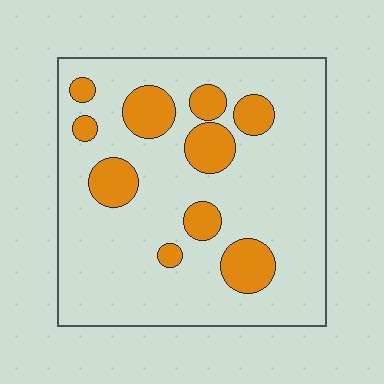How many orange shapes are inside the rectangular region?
10.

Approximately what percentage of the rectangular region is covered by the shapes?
Approximately 20%.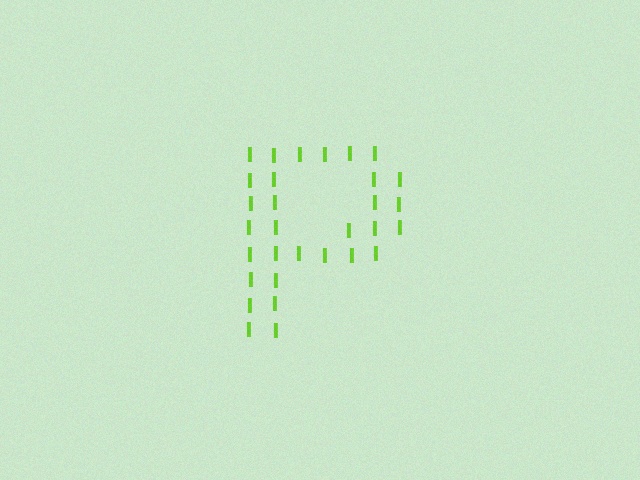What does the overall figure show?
The overall figure shows the letter P.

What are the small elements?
The small elements are letter I's.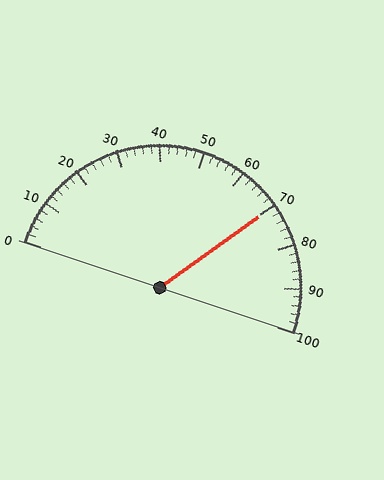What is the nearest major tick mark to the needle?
The nearest major tick mark is 70.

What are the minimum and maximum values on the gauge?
The gauge ranges from 0 to 100.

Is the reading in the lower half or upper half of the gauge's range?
The reading is in the upper half of the range (0 to 100).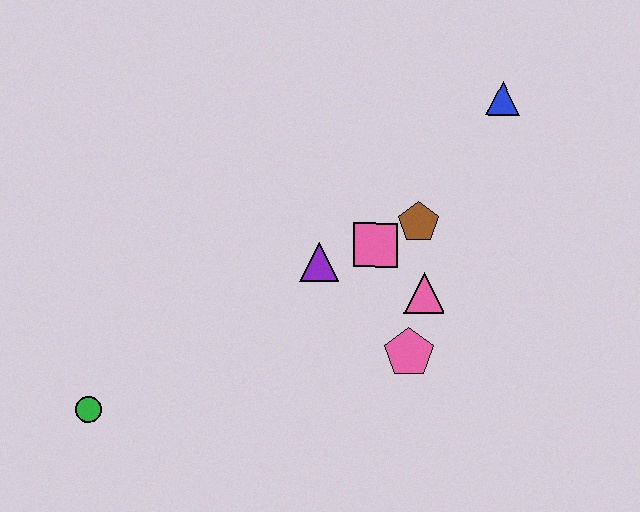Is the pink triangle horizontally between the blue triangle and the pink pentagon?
Yes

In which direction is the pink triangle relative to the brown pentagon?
The pink triangle is below the brown pentagon.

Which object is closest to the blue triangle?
The brown pentagon is closest to the blue triangle.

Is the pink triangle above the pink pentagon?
Yes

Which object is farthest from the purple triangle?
The green circle is farthest from the purple triangle.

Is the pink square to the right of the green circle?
Yes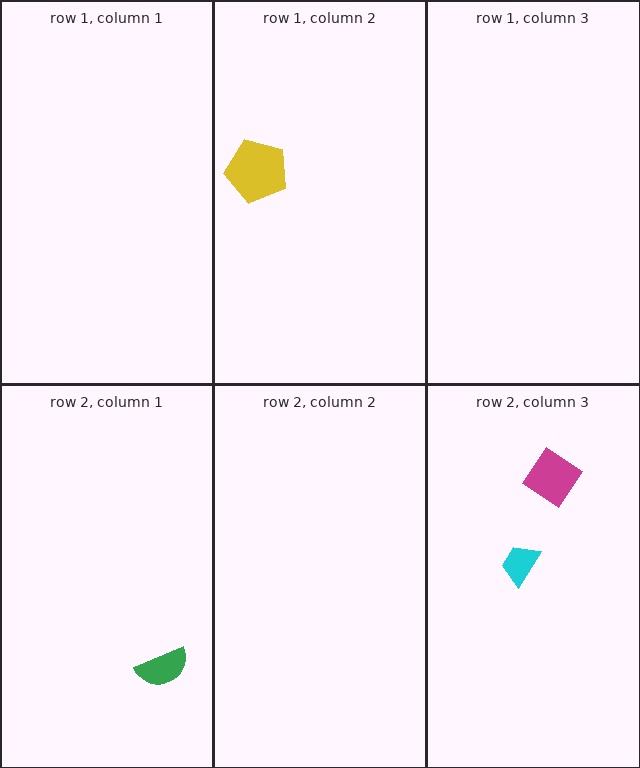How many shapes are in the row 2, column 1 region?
1.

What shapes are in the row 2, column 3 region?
The magenta diamond, the cyan trapezoid.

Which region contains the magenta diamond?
The row 2, column 3 region.